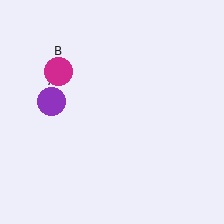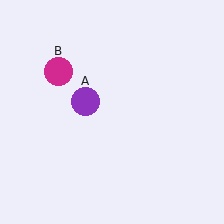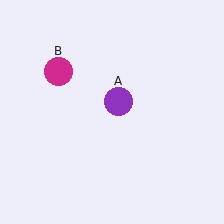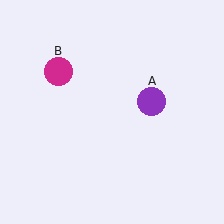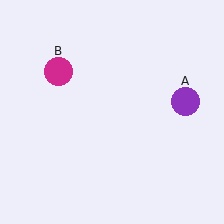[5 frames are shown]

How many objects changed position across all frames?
1 object changed position: purple circle (object A).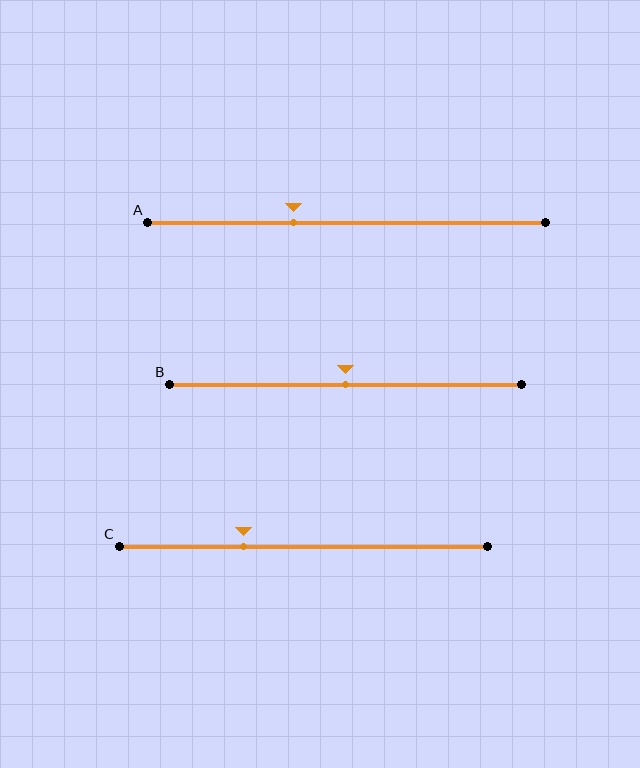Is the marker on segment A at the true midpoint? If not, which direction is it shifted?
No, the marker on segment A is shifted to the left by about 13% of the segment length.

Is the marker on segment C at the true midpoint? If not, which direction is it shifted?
No, the marker on segment C is shifted to the left by about 16% of the segment length.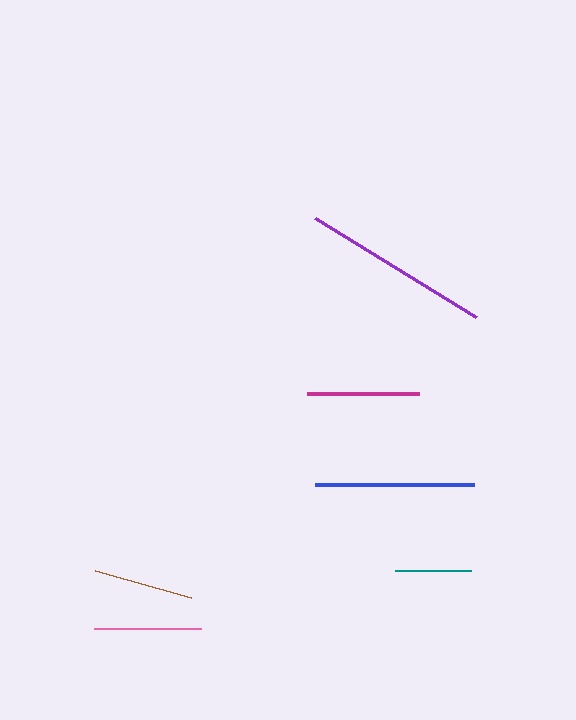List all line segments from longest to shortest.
From longest to shortest: purple, blue, magenta, pink, brown, teal.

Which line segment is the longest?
The purple line is the longest at approximately 189 pixels.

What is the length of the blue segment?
The blue segment is approximately 159 pixels long.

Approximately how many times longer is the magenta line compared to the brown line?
The magenta line is approximately 1.1 times the length of the brown line.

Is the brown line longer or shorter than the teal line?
The brown line is longer than the teal line.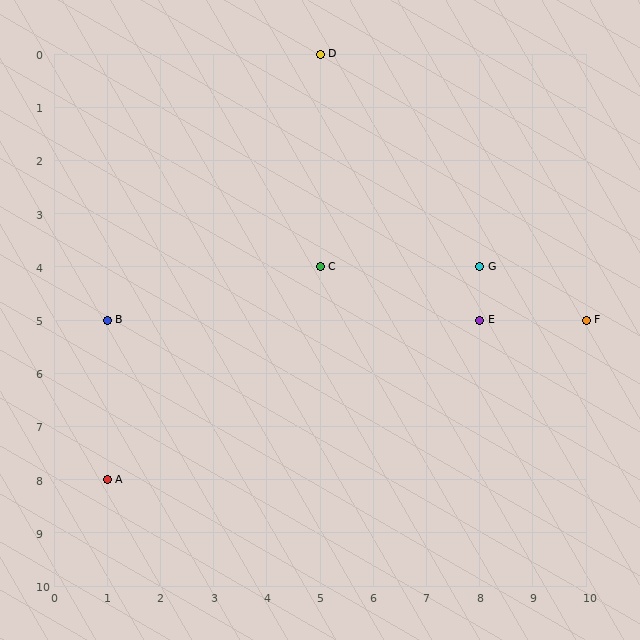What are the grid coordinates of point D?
Point D is at grid coordinates (5, 0).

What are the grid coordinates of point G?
Point G is at grid coordinates (8, 4).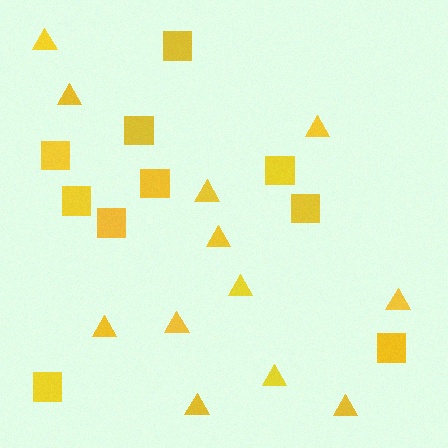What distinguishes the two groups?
There are 2 groups: one group of triangles (12) and one group of squares (10).